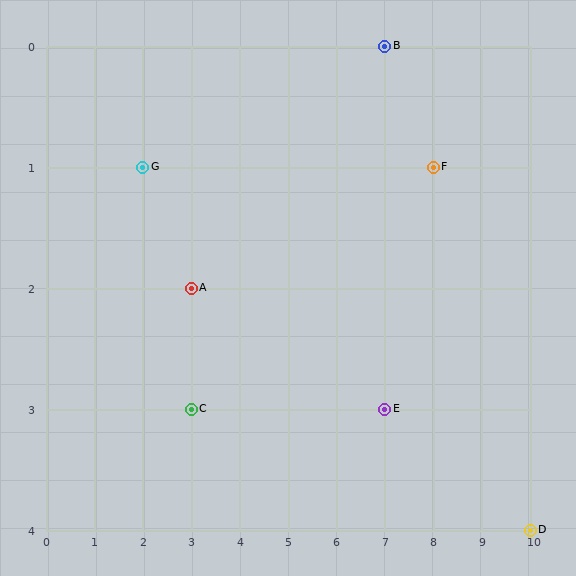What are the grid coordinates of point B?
Point B is at grid coordinates (7, 0).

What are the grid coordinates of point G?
Point G is at grid coordinates (2, 1).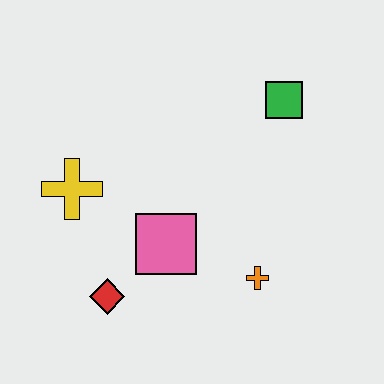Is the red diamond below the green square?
Yes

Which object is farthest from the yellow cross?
The green square is farthest from the yellow cross.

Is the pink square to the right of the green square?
No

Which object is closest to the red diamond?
The pink square is closest to the red diamond.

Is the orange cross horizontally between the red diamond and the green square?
Yes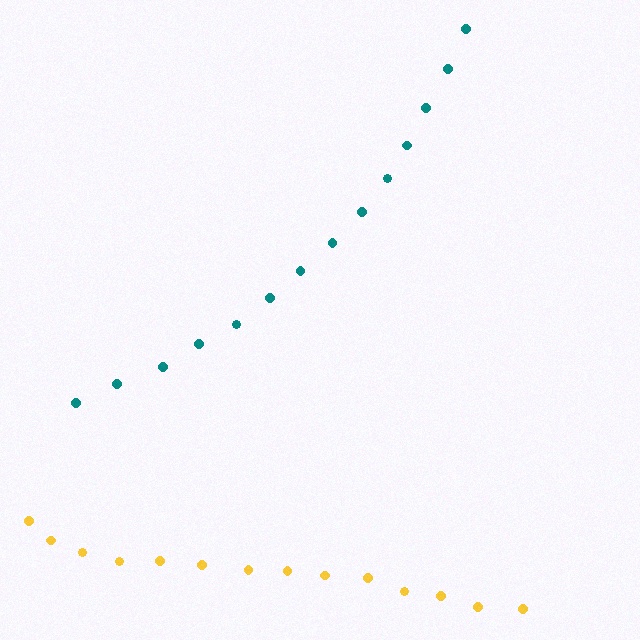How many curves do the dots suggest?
There are 2 distinct paths.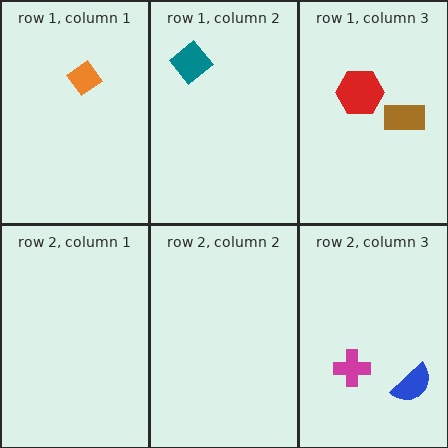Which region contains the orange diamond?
The row 1, column 1 region.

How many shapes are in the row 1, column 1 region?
1.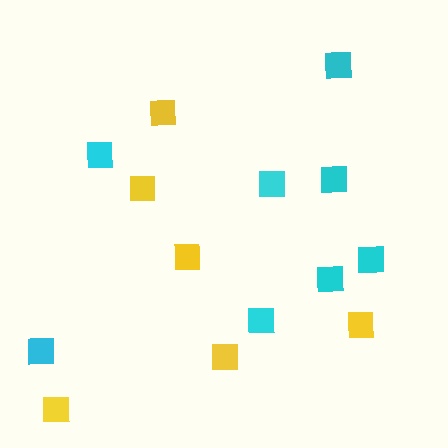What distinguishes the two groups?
There are 2 groups: one group of cyan squares (8) and one group of yellow squares (6).